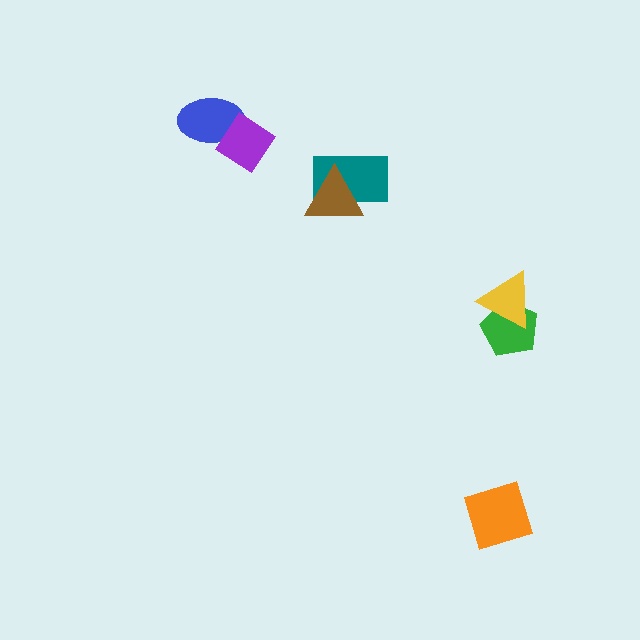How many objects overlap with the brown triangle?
1 object overlaps with the brown triangle.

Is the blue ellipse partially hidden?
Yes, it is partially covered by another shape.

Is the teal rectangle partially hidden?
Yes, it is partially covered by another shape.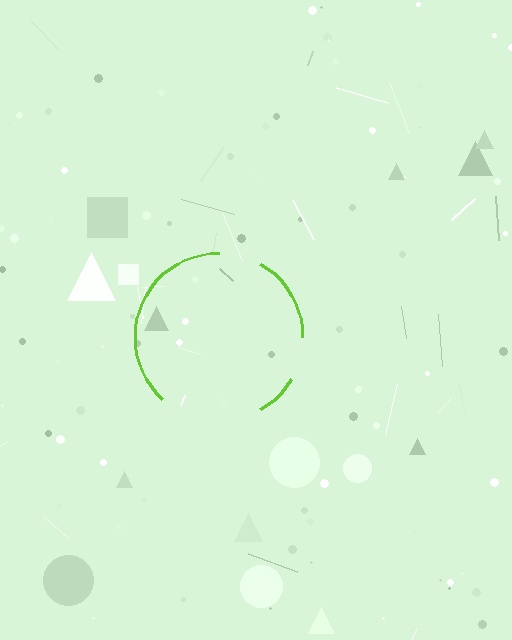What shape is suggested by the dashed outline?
The dashed outline suggests a circle.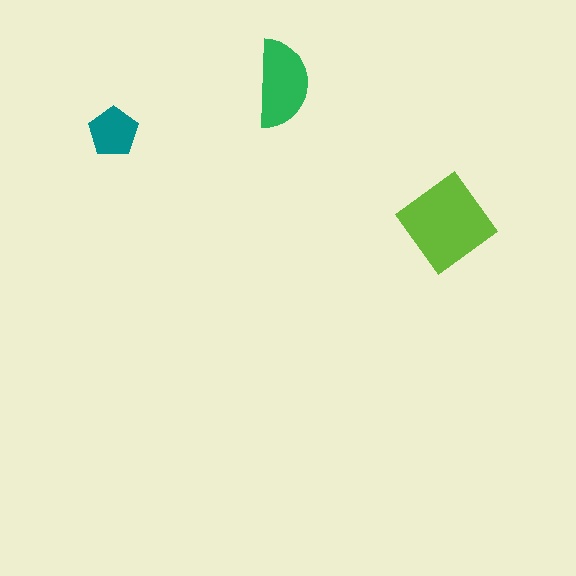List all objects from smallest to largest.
The teal pentagon, the green semicircle, the lime diamond.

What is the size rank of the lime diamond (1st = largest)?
1st.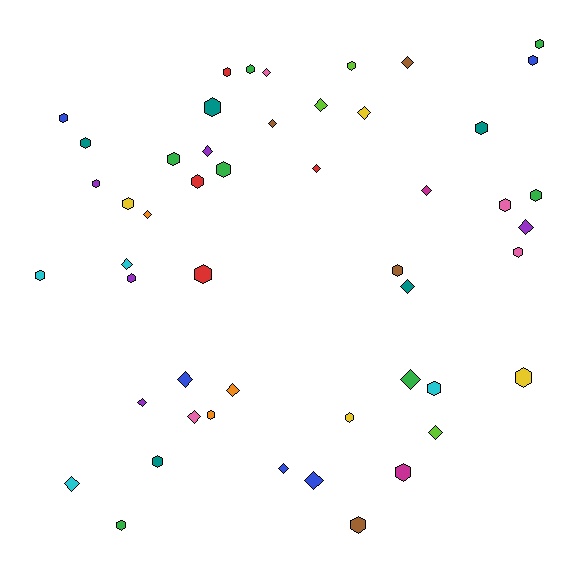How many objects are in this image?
There are 50 objects.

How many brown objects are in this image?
There are 4 brown objects.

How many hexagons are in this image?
There are 29 hexagons.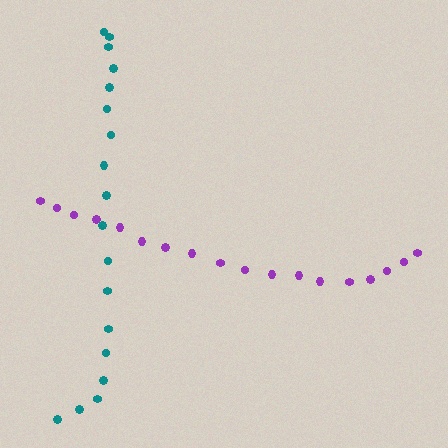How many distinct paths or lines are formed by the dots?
There are 2 distinct paths.